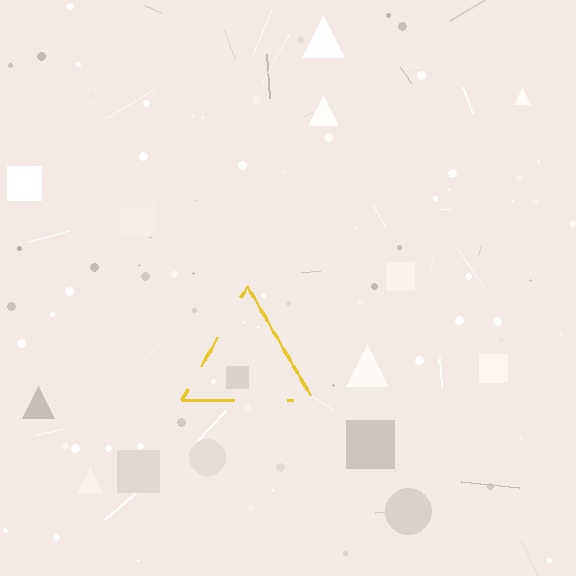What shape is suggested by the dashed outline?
The dashed outline suggests a triangle.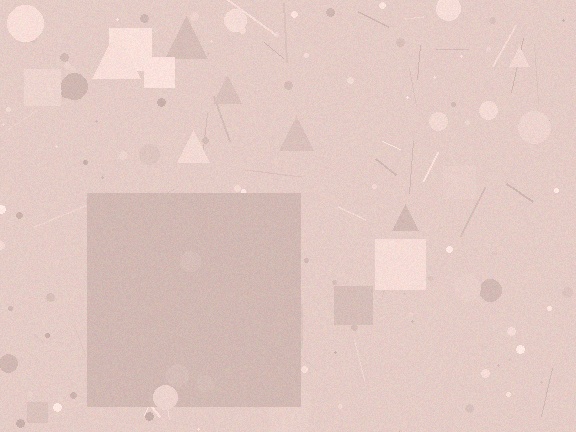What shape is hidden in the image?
A square is hidden in the image.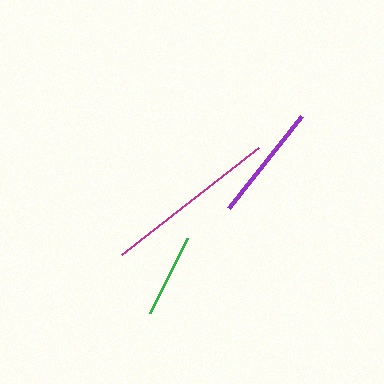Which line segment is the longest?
The magenta line is the longest at approximately 174 pixels.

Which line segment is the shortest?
The green line is the shortest at approximately 84 pixels.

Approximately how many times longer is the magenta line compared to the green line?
The magenta line is approximately 2.1 times the length of the green line.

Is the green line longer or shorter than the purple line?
The purple line is longer than the green line.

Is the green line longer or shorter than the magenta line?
The magenta line is longer than the green line.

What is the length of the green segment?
The green segment is approximately 84 pixels long.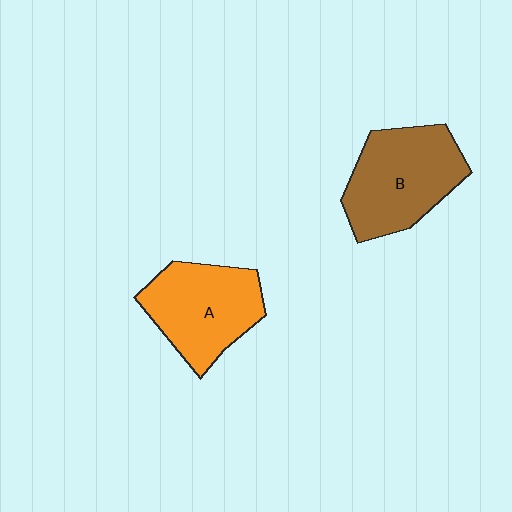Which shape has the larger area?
Shape B (brown).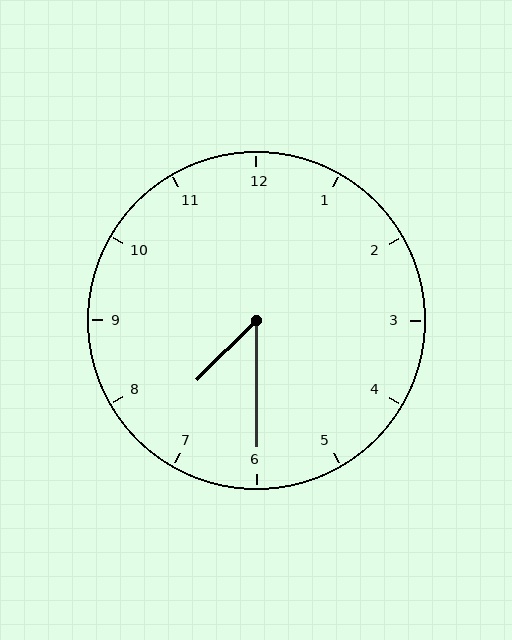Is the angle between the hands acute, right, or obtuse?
It is acute.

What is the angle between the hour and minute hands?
Approximately 45 degrees.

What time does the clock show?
7:30.